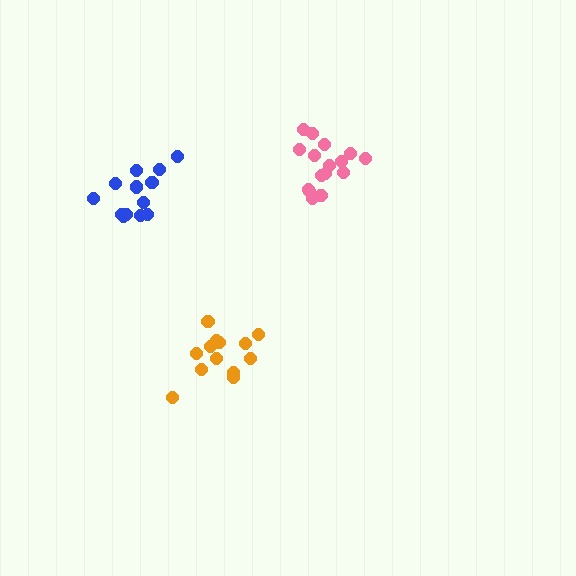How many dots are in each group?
Group 1: 13 dots, Group 2: 16 dots, Group 3: 13 dots (42 total).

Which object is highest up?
The pink cluster is topmost.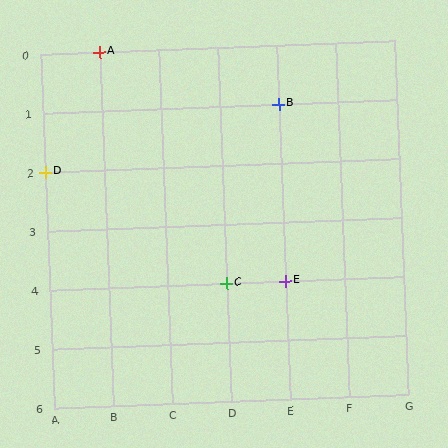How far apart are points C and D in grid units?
Points C and D are 3 columns and 2 rows apart (about 3.6 grid units diagonally).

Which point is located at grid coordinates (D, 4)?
Point C is at (D, 4).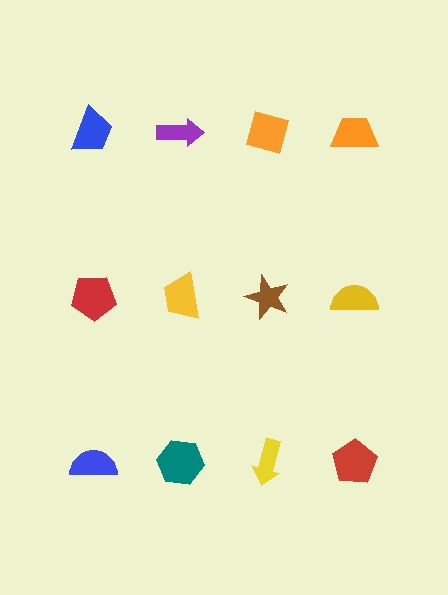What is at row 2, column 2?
A yellow trapezoid.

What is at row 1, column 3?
An orange square.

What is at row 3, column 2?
A teal hexagon.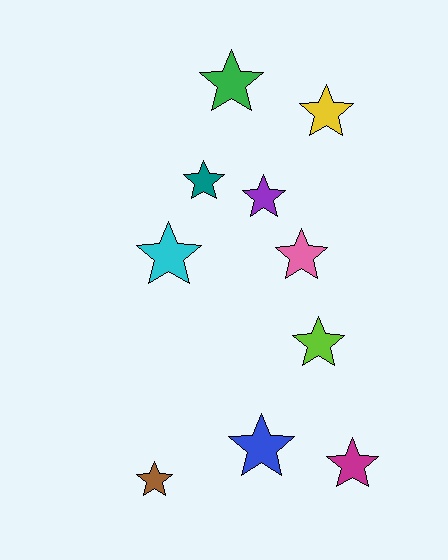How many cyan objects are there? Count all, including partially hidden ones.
There is 1 cyan object.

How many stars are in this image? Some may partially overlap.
There are 10 stars.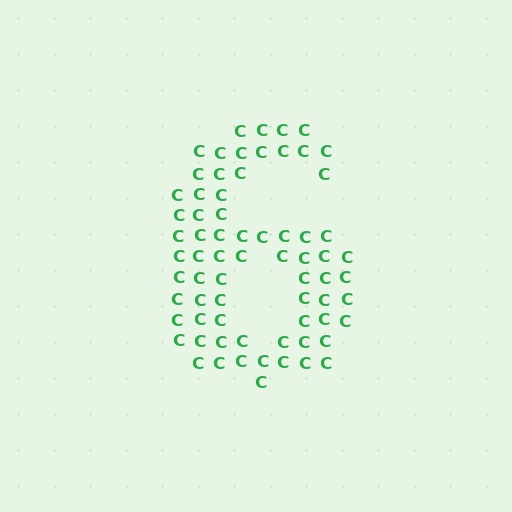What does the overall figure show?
The overall figure shows the digit 6.